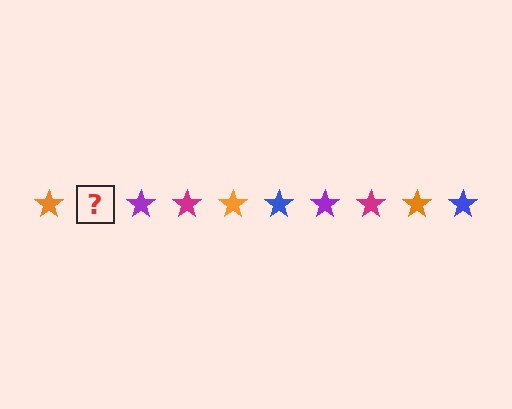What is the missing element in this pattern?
The missing element is a blue star.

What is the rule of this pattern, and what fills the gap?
The rule is that the pattern cycles through orange, blue, purple, magenta stars. The gap should be filled with a blue star.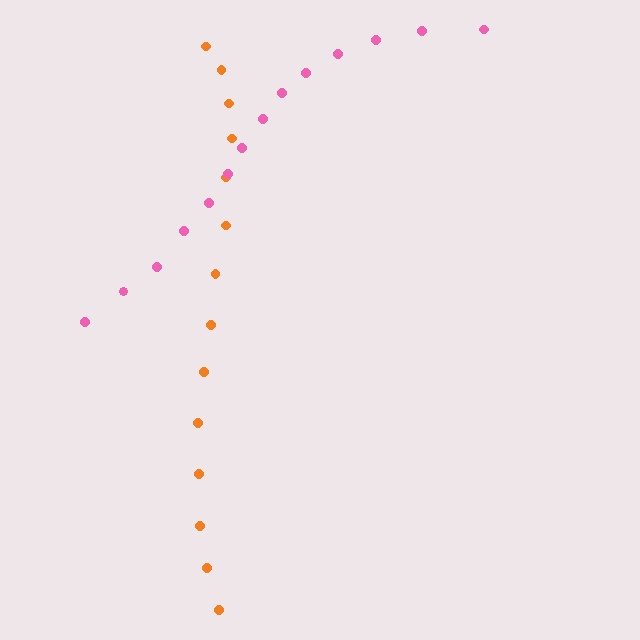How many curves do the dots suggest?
There are 2 distinct paths.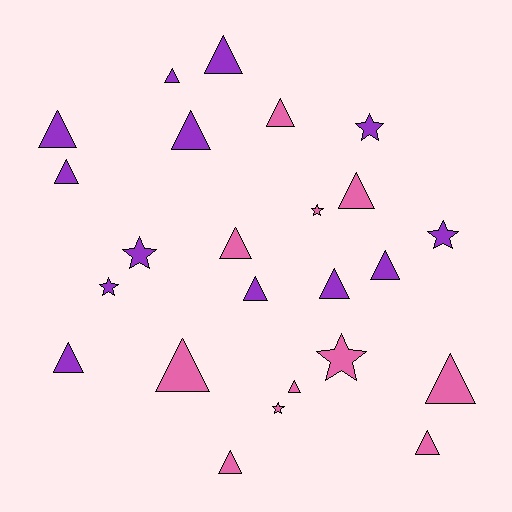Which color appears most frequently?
Purple, with 13 objects.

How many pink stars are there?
There are 3 pink stars.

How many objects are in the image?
There are 24 objects.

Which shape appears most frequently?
Triangle, with 17 objects.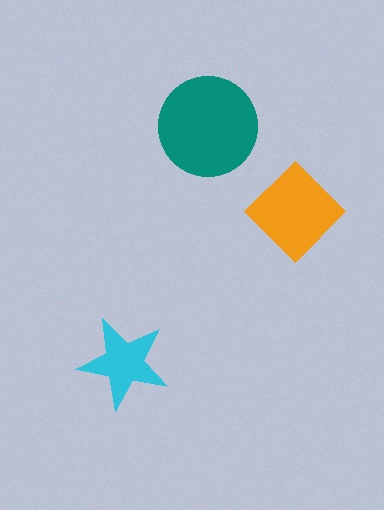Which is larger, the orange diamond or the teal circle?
The teal circle.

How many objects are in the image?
There are 3 objects in the image.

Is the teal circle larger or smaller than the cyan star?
Larger.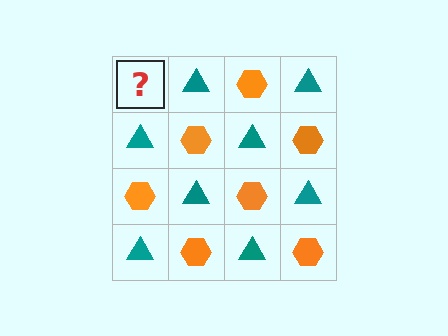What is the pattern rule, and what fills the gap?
The rule is that it alternates orange hexagon and teal triangle in a checkerboard pattern. The gap should be filled with an orange hexagon.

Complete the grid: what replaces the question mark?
The question mark should be replaced with an orange hexagon.